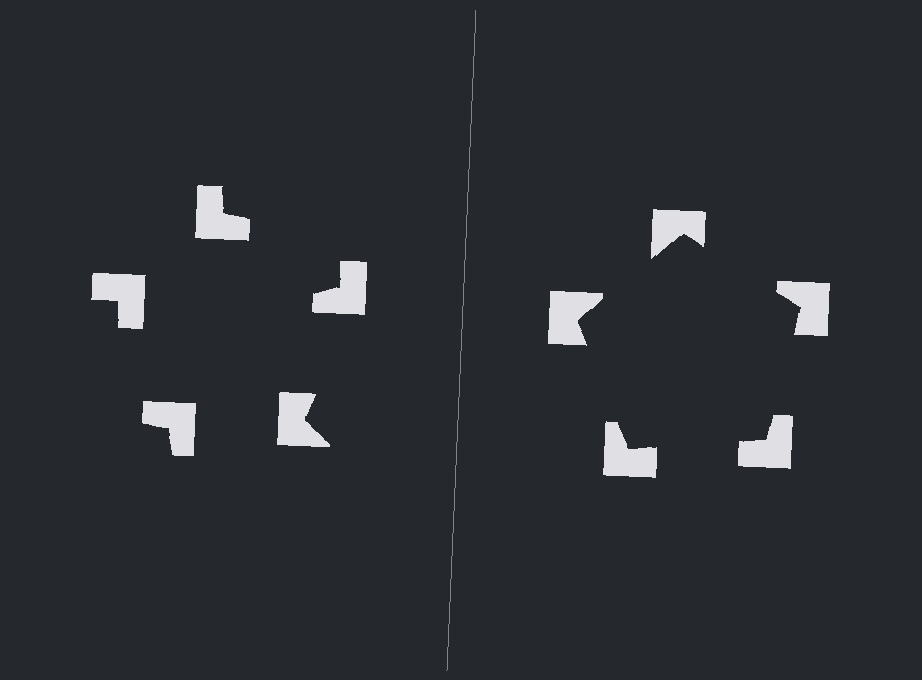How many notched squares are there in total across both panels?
10 — 5 on each side.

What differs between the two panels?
The notched squares are positioned identically on both sides; only the wedge orientations differ. On the right they align to a pentagon; on the left they are misaligned.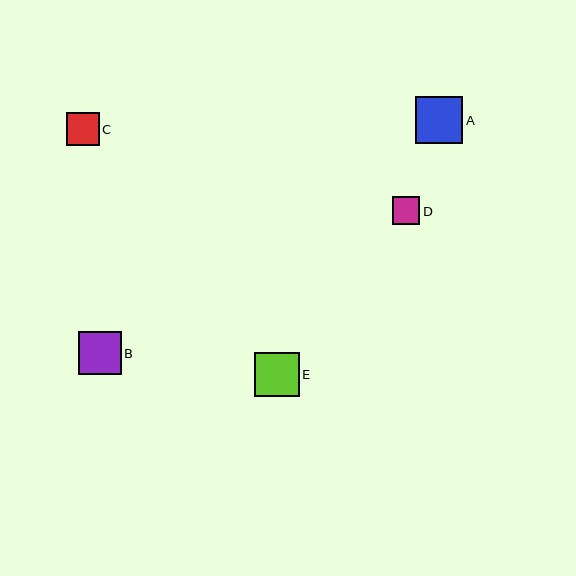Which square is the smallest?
Square D is the smallest with a size of approximately 28 pixels.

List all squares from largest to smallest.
From largest to smallest: A, E, B, C, D.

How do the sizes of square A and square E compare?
Square A and square E are approximately the same size.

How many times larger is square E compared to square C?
Square E is approximately 1.3 times the size of square C.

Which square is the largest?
Square A is the largest with a size of approximately 47 pixels.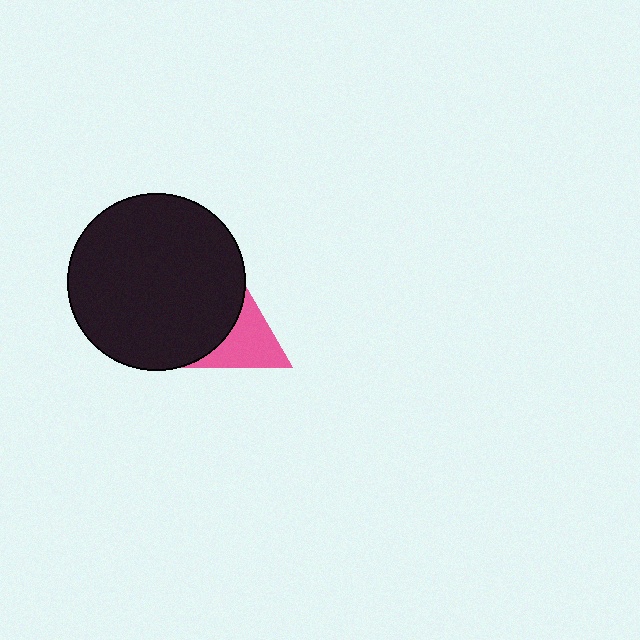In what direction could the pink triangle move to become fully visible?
The pink triangle could move right. That would shift it out from behind the black circle entirely.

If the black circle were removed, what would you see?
You would see the complete pink triangle.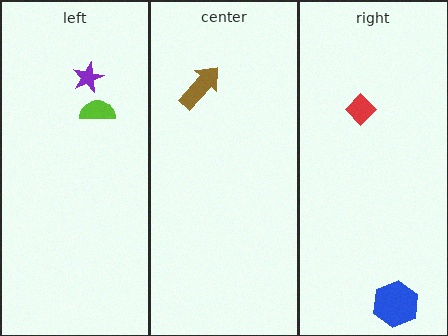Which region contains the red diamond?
The right region.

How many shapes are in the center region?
1.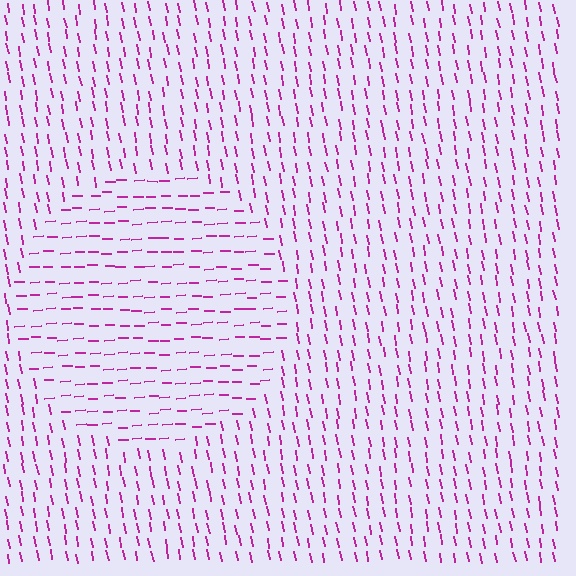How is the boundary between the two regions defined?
The boundary is defined purely by a change in line orientation (approximately 83 degrees difference). All lines are the same color and thickness.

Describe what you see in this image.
The image is filled with small magenta line segments. A circle region in the image has lines oriented differently from the surrounding lines, creating a visible texture boundary.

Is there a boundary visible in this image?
Yes, there is a texture boundary formed by a change in line orientation.